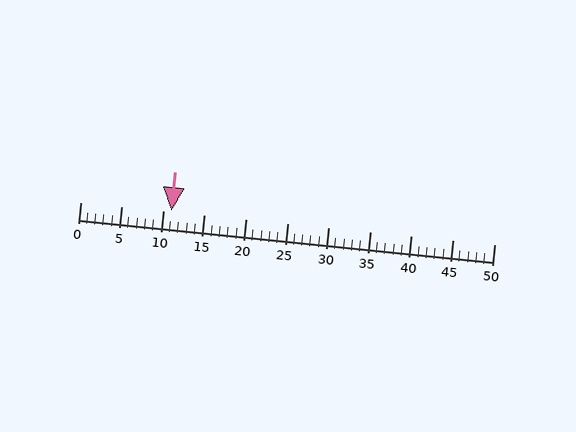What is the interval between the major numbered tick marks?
The major tick marks are spaced 5 units apart.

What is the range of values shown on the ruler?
The ruler shows values from 0 to 50.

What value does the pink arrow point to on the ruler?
The pink arrow points to approximately 11.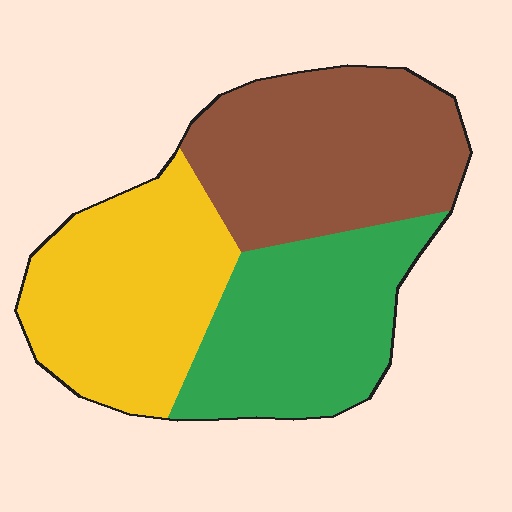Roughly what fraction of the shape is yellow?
Yellow takes up about one third (1/3) of the shape.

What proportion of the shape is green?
Green covers about 30% of the shape.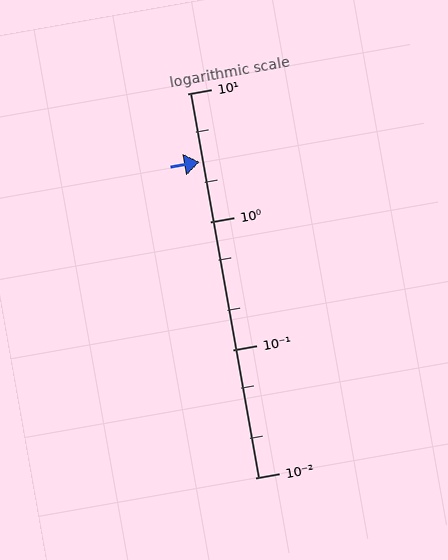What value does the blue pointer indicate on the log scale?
The pointer indicates approximately 2.9.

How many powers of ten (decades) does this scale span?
The scale spans 3 decades, from 0.01 to 10.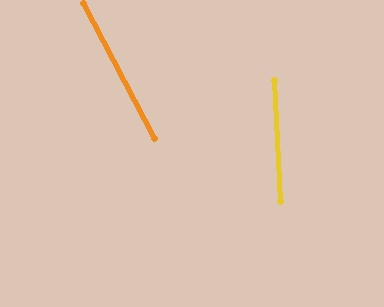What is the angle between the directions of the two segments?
Approximately 25 degrees.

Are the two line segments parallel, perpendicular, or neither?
Neither parallel nor perpendicular — they differ by about 25°.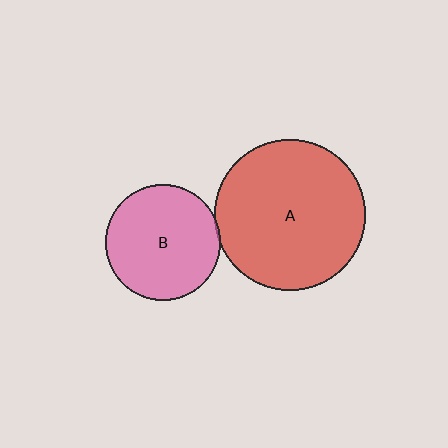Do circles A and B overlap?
Yes.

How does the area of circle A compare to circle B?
Approximately 1.7 times.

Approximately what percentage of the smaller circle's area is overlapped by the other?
Approximately 5%.